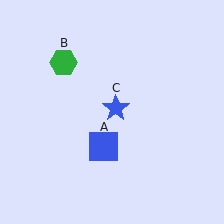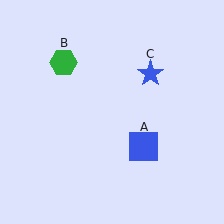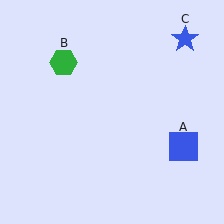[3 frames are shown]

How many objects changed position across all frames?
2 objects changed position: blue square (object A), blue star (object C).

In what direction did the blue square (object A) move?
The blue square (object A) moved right.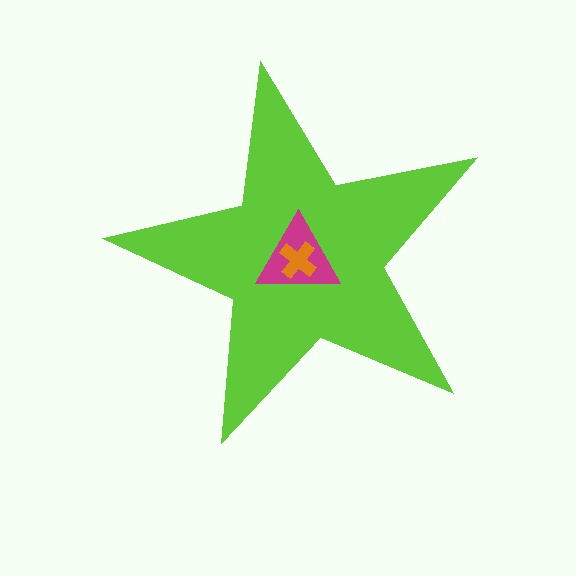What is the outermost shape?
The lime star.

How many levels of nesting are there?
3.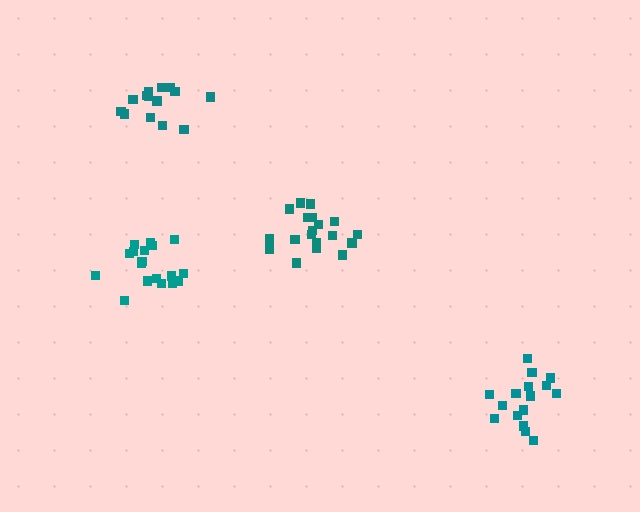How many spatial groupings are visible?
There are 4 spatial groupings.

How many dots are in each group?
Group 1: 18 dots, Group 2: 17 dots, Group 3: 20 dots, Group 4: 14 dots (69 total).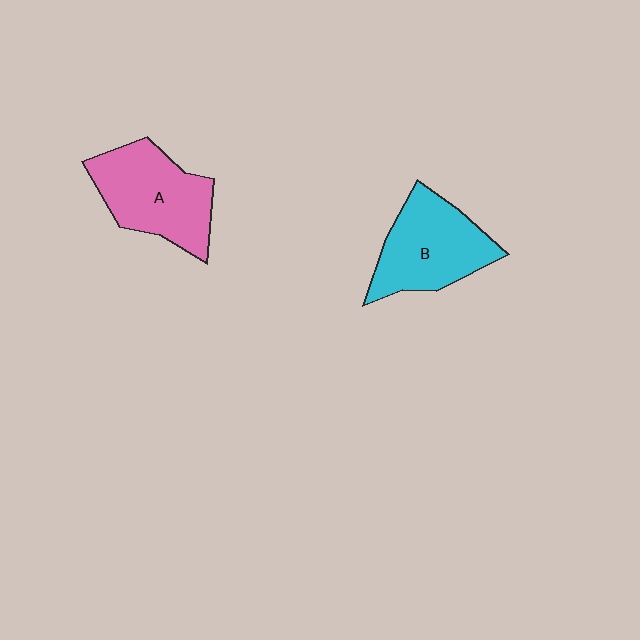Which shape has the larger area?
Shape A (pink).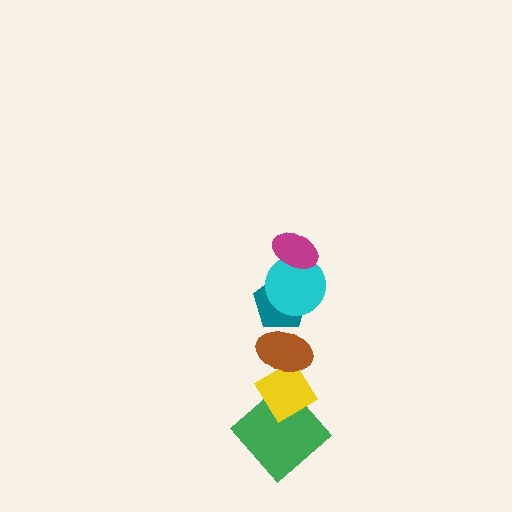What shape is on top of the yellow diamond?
The brown ellipse is on top of the yellow diamond.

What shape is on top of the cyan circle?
The magenta ellipse is on top of the cyan circle.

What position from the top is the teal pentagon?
The teal pentagon is 3rd from the top.